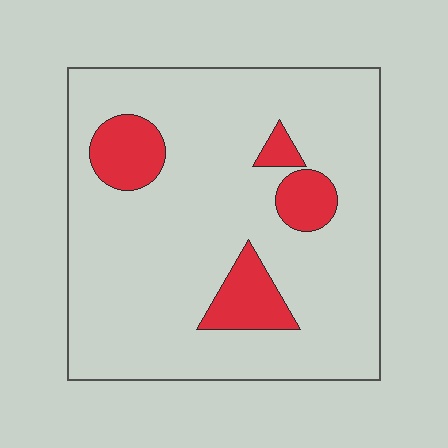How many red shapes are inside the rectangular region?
4.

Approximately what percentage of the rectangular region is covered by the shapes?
Approximately 15%.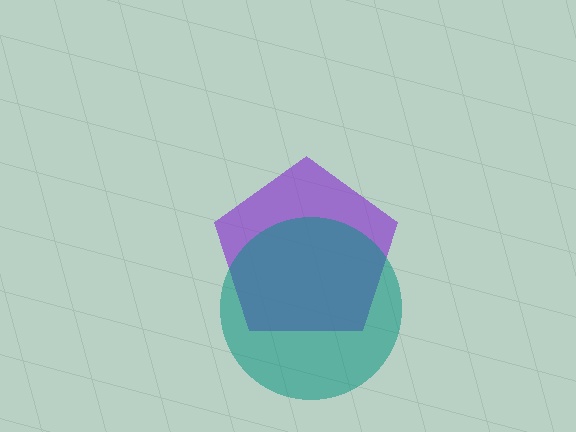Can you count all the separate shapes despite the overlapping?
Yes, there are 2 separate shapes.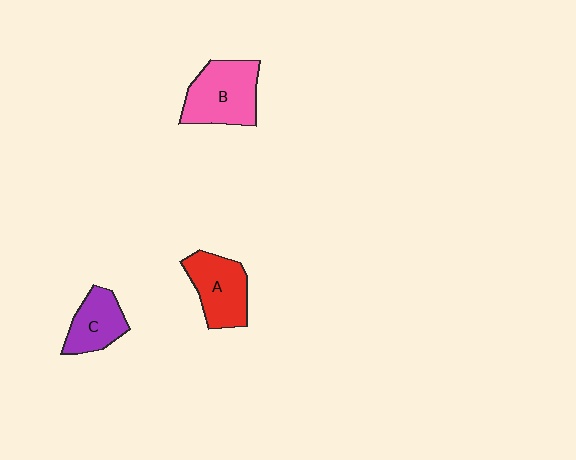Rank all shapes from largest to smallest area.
From largest to smallest: B (pink), A (red), C (purple).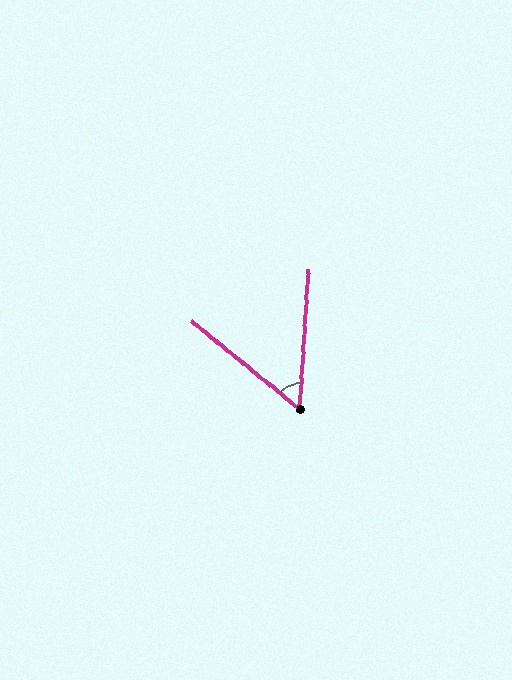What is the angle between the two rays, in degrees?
Approximately 54 degrees.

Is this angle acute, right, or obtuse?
It is acute.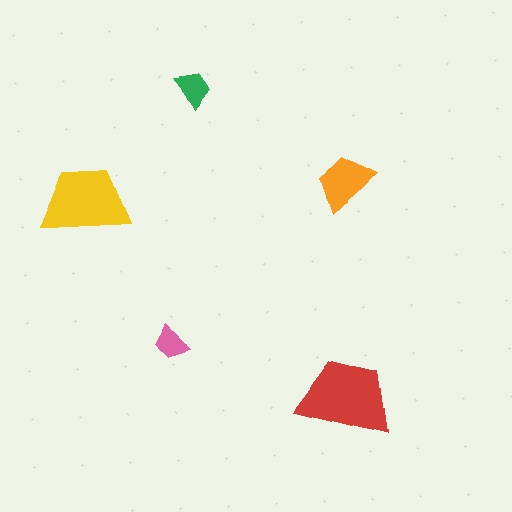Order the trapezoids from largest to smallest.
the red one, the yellow one, the orange one, the green one, the pink one.